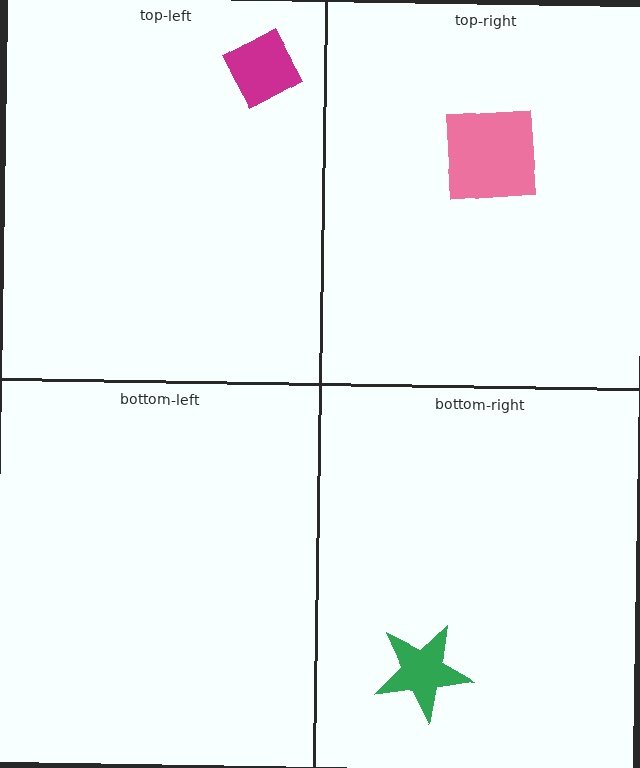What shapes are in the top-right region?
The pink square.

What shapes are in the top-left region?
The magenta diamond.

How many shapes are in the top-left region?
1.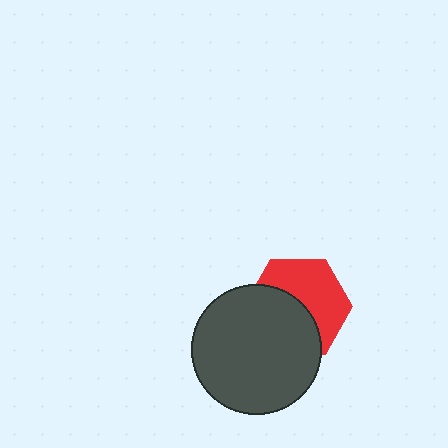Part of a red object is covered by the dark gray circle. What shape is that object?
It is a hexagon.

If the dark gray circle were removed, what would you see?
You would see the complete red hexagon.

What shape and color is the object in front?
The object in front is a dark gray circle.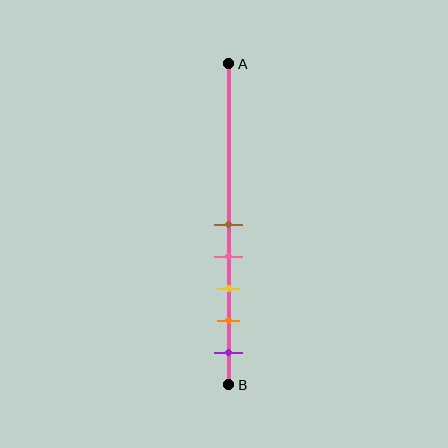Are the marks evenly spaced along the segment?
Yes, the marks are approximately evenly spaced.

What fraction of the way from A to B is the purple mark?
The purple mark is approximately 90% (0.9) of the way from A to B.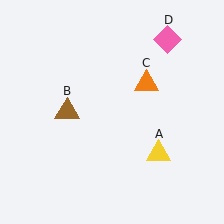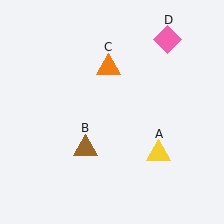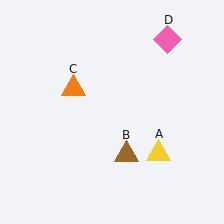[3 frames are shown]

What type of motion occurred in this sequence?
The brown triangle (object B), orange triangle (object C) rotated counterclockwise around the center of the scene.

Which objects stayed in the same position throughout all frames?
Yellow triangle (object A) and pink diamond (object D) remained stationary.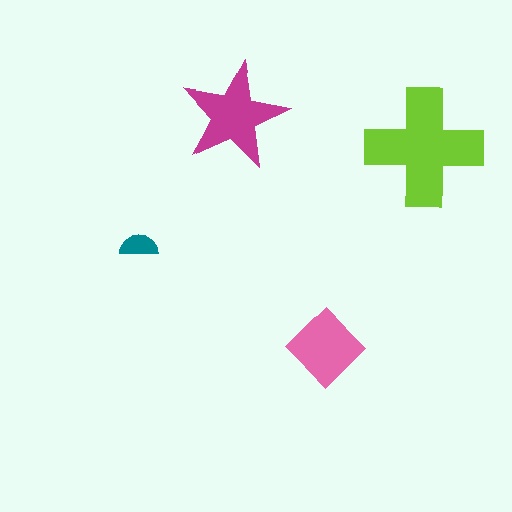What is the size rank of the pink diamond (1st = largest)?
3rd.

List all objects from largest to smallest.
The lime cross, the magenta star, the pink diamond, the teal semicircle.